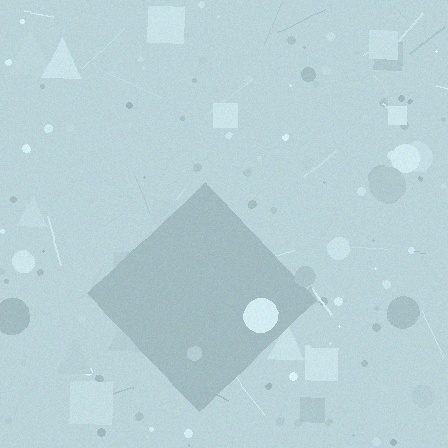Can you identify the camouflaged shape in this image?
The camouflaged shape is a diamond.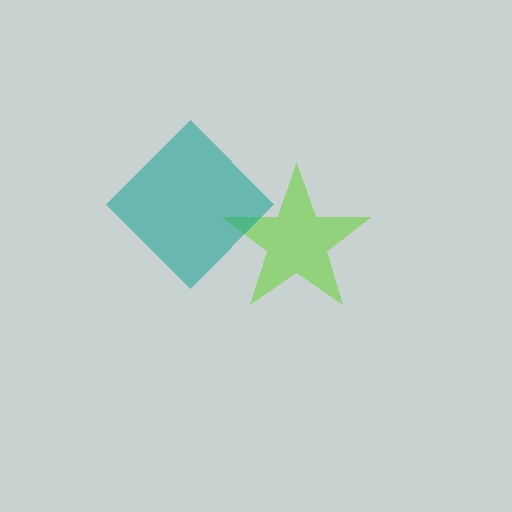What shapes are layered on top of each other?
The layered shapes are: a lime star, a teal diamond.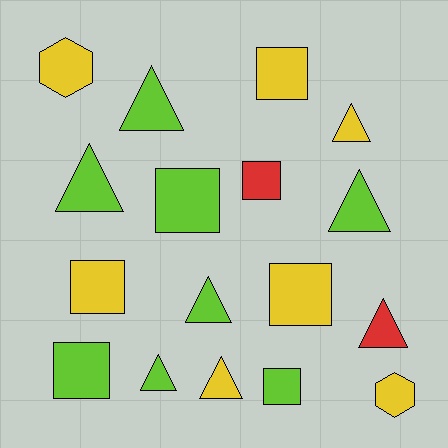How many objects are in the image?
There are 17 objects.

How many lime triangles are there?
There are 5 lime triangles.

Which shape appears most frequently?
Triangle, with 8 objects.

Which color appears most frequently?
Lime, with 8 objects.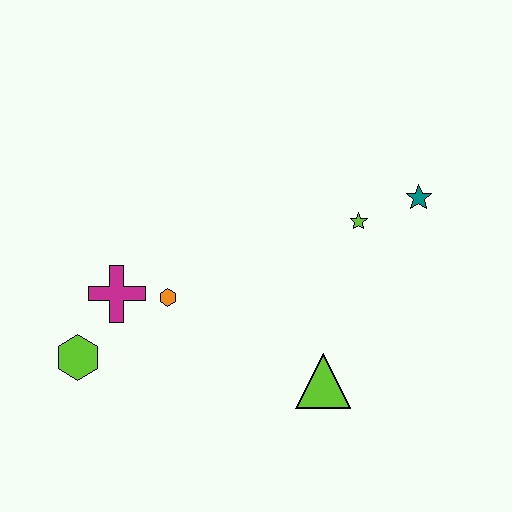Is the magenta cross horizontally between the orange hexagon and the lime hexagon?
Yes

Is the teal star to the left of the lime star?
No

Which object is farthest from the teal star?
The lime hexagon is farthest from the teal star.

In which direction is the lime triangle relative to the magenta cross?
The lime triangle is to the right of the magenta cross.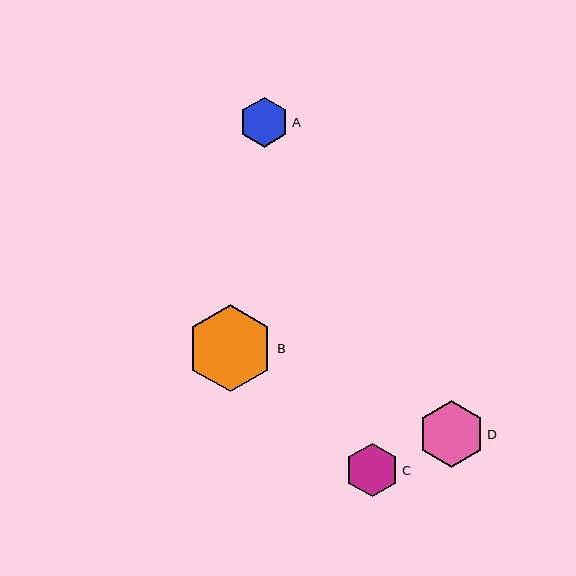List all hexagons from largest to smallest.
From largest to smallest: B, D, C, A.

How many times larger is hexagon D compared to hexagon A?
Hexagon D is approximately 1.3 times the size of hexagon A.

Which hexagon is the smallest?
Hexagon A is the smallest with a size of approximately 50 pixels.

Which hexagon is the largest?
Hexagon B is the largest with a size of approximately 87 pixels.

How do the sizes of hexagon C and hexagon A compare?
Hexagon C and hexagon A are approximately the same size.